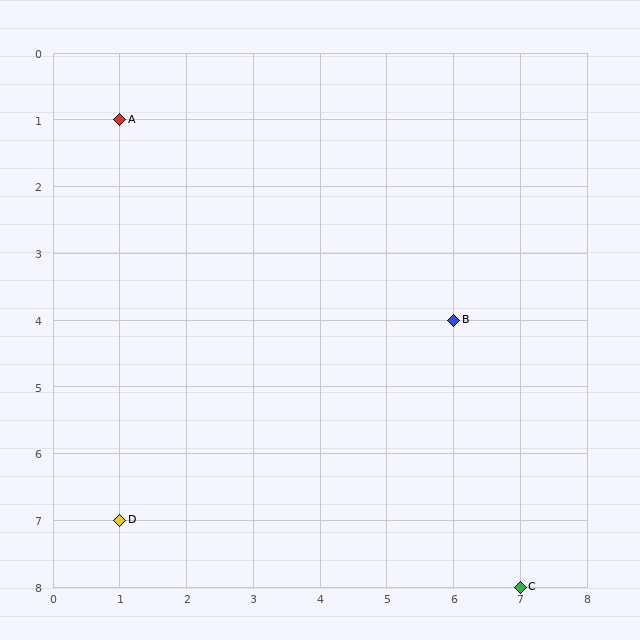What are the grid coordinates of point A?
Point A is at grid coordinates (1, 1).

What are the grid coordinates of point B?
Point B is at grid coordinates (6, 4).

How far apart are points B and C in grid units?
Points B and C are 1 column and 4 rows apart (about 4.1 grid units diagonally).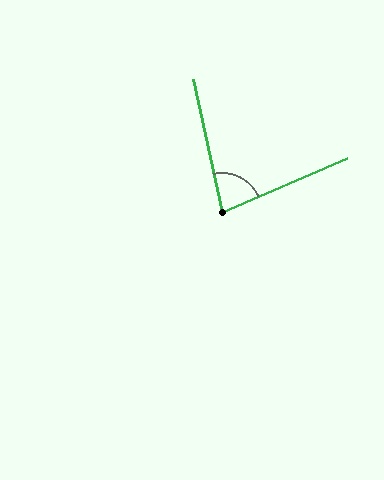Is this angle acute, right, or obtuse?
It is acute.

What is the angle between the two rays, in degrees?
Approximately 79 degrees.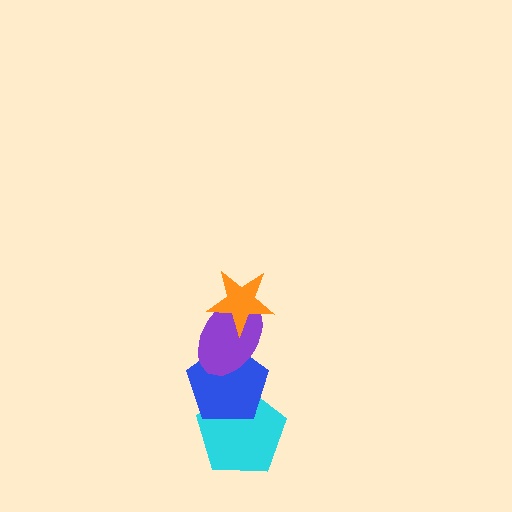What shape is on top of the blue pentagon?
The purple ellipse is on top of the blue pentagon.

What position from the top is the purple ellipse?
The purple ellipse is 2nd from the top.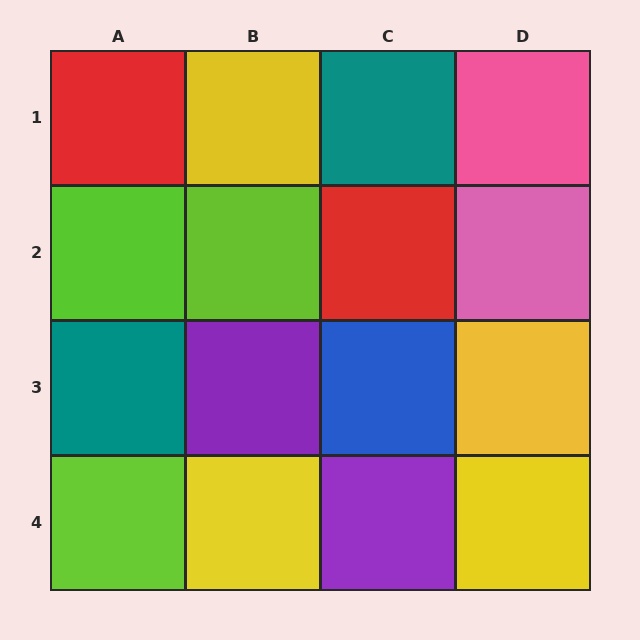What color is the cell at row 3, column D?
Yellow.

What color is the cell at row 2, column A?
Lime.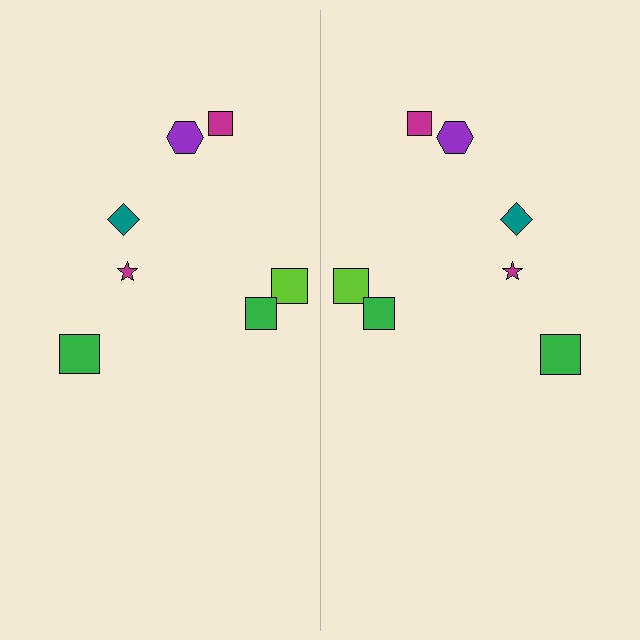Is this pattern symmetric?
Yes, this pattern has bilateral (reflection) symmetry.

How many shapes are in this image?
There are 14 shapes in this image.